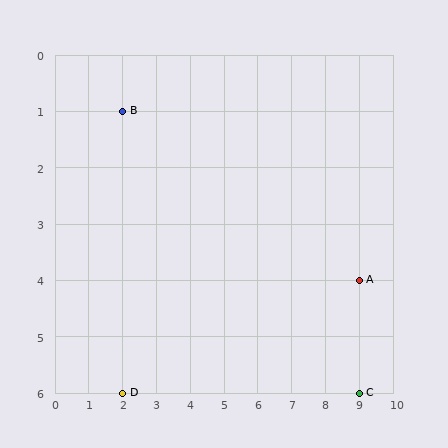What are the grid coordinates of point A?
Point A is at grid coordinates (9, 4).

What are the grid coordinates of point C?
Point C is at grid coordinates (9, 6).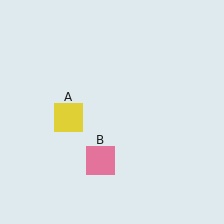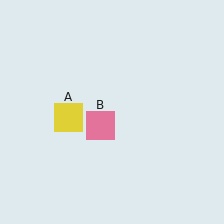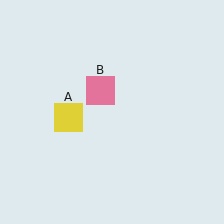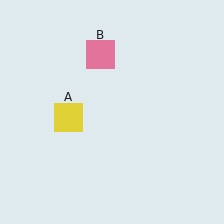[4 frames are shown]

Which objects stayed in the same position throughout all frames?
Yellow square (object A) remained stationary.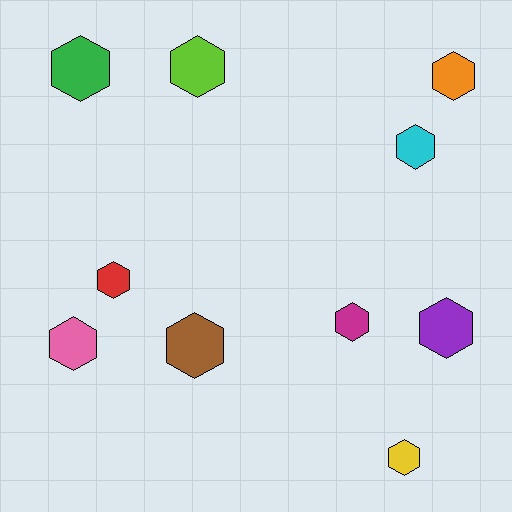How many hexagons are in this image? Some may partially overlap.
There are 10 hexagons.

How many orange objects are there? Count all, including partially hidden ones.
There is 1 orange object.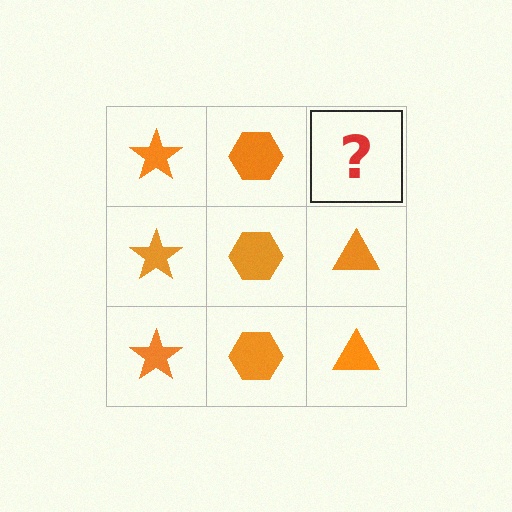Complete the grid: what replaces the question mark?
The question mark should be replaced with an orange triangle.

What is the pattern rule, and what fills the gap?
The rule is that each column has a consistent shape. The gap should be filled with an orange triangle.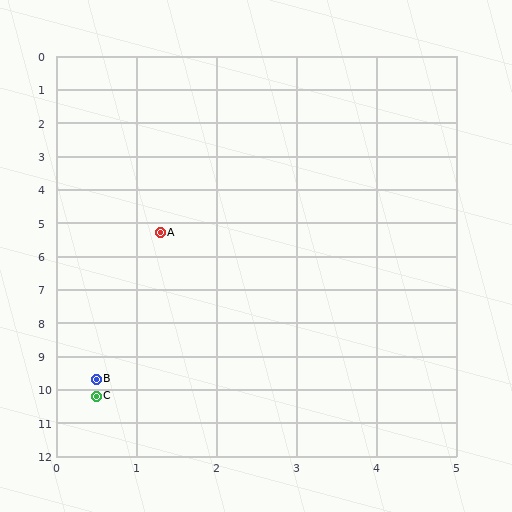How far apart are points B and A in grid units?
Points B and A are about 4.5 grid units apart.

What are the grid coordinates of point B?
Point B is at approximately (0.5, 9.7).